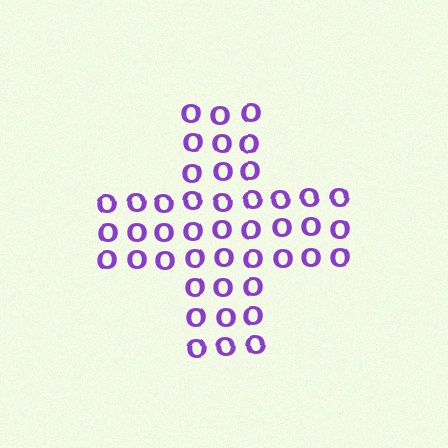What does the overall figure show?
The overall figure shows a cross.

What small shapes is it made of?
It is made of small letter O's.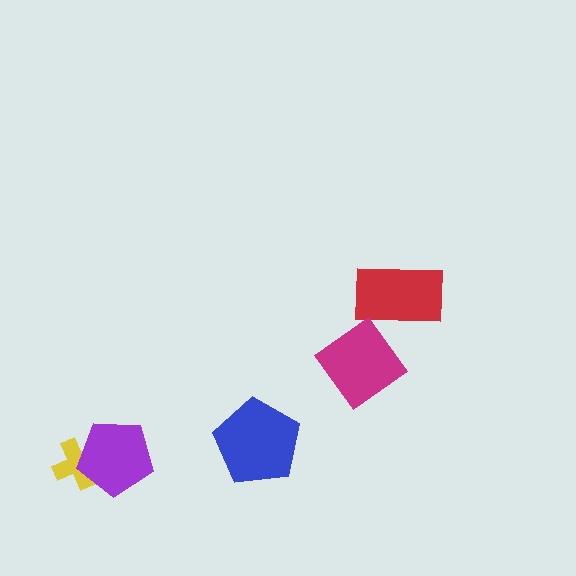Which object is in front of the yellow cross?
The purple pentagon is in front of the yellow cross.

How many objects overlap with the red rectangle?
0 objects overlap with the red rectangle.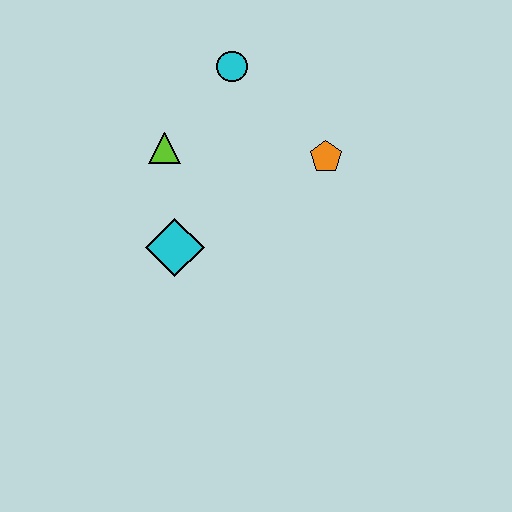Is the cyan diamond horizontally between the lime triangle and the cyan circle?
Yes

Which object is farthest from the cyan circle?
The cyan diamond is farthest from the cyan circle.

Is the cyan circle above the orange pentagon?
Yes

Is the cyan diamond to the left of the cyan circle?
Yes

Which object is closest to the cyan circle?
The lime triangle is closest to the cyan circle.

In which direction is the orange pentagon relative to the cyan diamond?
The orange pentagon is to the right of the cyan diamond.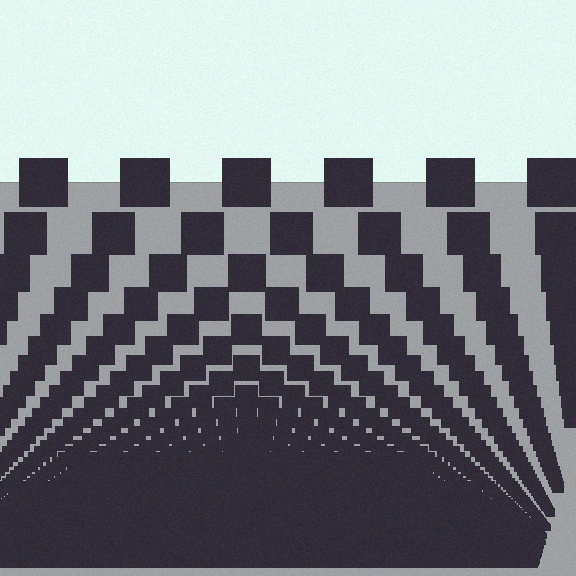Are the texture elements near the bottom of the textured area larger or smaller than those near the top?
Smaller. The gradient is inverted — elements near the bottom are smaller and denser.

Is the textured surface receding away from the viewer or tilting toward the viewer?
The surface appears to tilt toward the viewer. Texture elements get larger and sparser toward the top.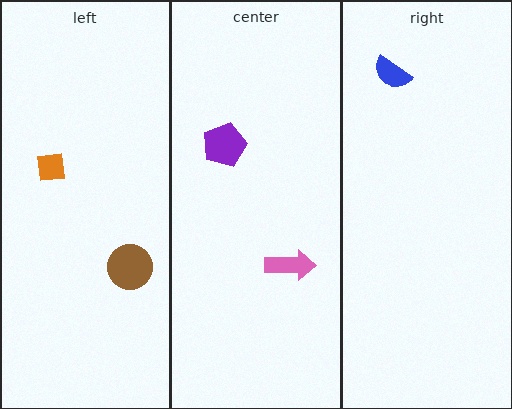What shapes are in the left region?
The brown circle, the orange square.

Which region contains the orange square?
The left region.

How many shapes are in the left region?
2.